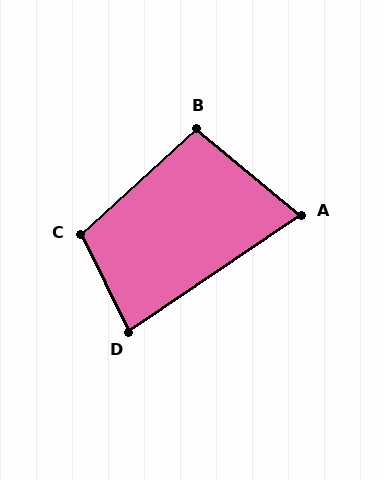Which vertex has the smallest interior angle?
A, at approximately 74 degrees.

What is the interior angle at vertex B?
Approximately 98 degrees (obtuse).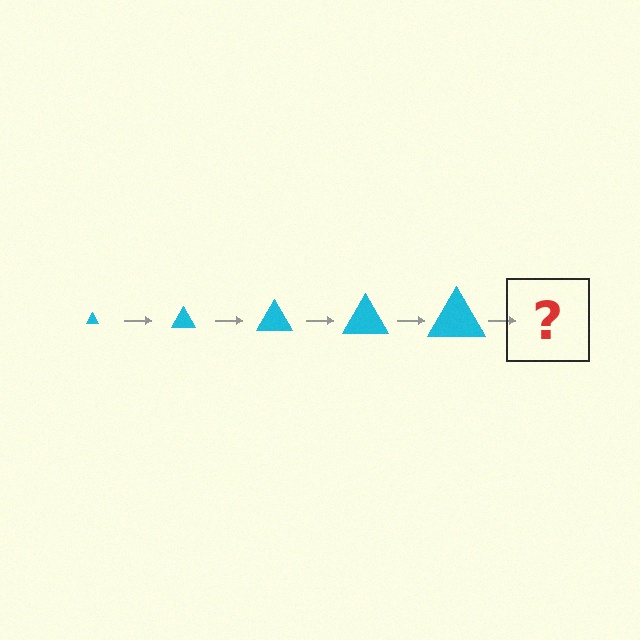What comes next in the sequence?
The next element should be a cyan triangle, larger than the previous one.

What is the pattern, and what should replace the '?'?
The pattern is that the triangle gets progressively larger each step. The '?' should be a cyan triangle, larger than the previous one.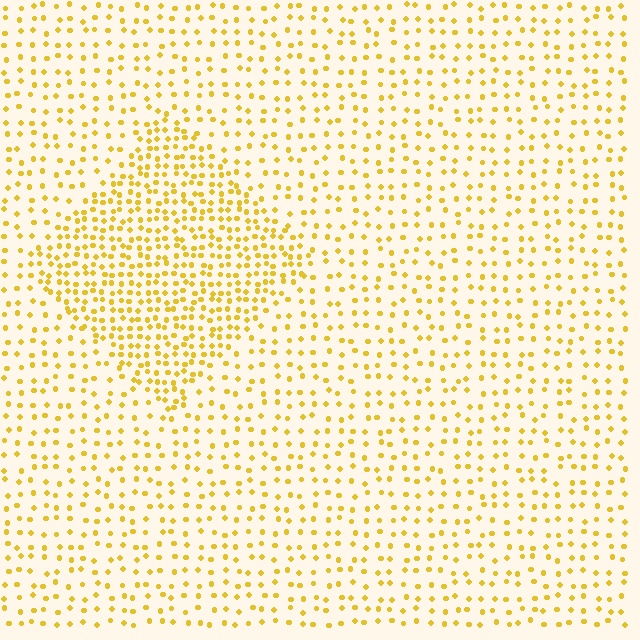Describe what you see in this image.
The image contains small yellow elements arranged at two different densities. A diamond-shaped region is visible where the elements are more densely packed than the surrounding area.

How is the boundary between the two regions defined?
The boundary is defined by a change in element density (approximately 2.0x ratio). All elements are the same color, size, and shape.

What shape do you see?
I see a diamond.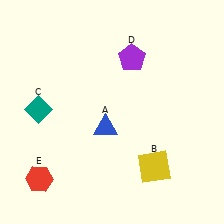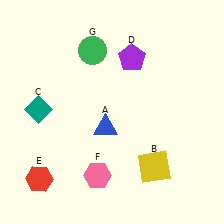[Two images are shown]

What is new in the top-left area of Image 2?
A green circle (G) was added in the top-left area of Image 2.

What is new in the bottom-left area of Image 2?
A pink hexagon (F) was added in the bottom-left area of Image 2.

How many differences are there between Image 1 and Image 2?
There are 2 differences between the two images.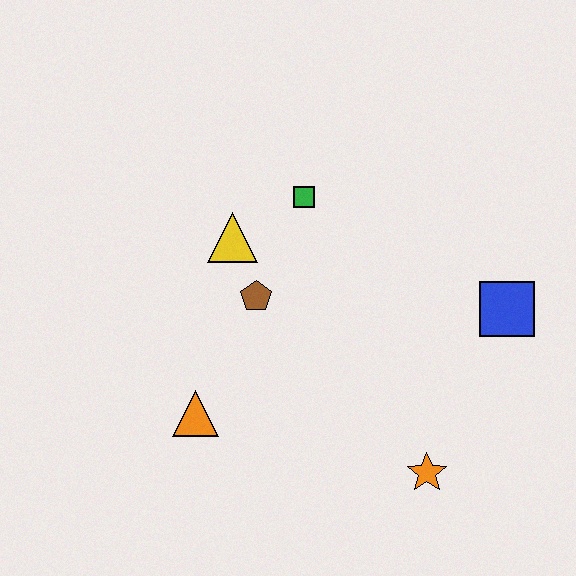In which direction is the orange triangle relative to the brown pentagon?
The orange triangle is below the brown pentagon.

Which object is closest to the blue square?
The orange star is closest to the blue square.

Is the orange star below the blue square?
Yes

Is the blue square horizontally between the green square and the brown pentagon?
No